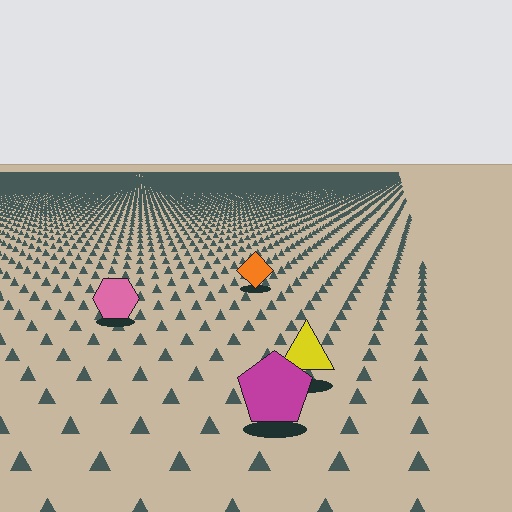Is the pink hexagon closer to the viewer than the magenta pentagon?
No. The magenta pentagon is closer — you can tell from the texture gradient: the ground texture is coarser near it.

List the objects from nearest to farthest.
From nearest to farthest: the magenta pentagon, the yellow triangle, the pink hexagon, the orange diamond.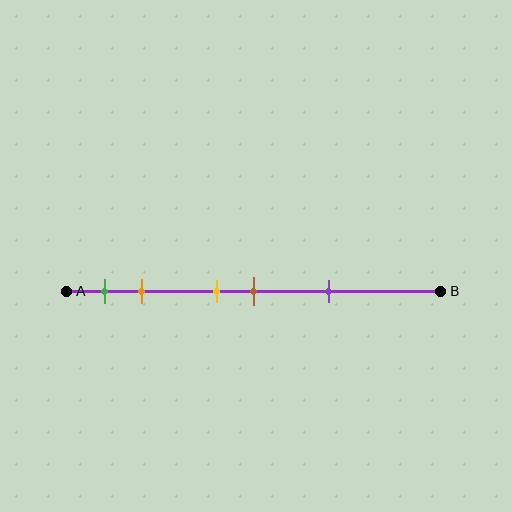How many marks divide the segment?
There are 5 marks dividing the segment.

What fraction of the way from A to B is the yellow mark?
The yellow mark is approximately 40% (0.4) of the way from A to B.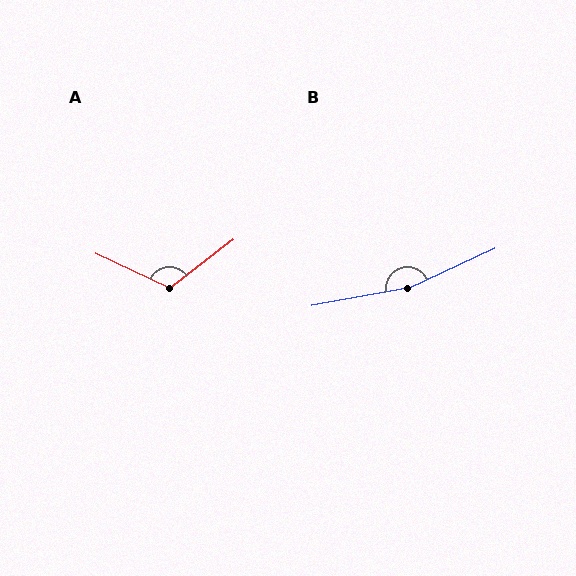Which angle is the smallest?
A, at approximately 117 degrees.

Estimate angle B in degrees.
Approximately 166 degrees.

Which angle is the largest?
B, at approximately 166 degrees.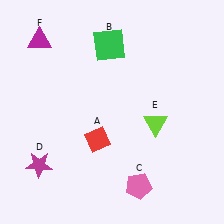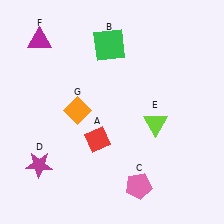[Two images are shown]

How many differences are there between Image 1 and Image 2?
There is 1 difference between the two images.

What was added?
An orange diamond (G) was added in Image 2.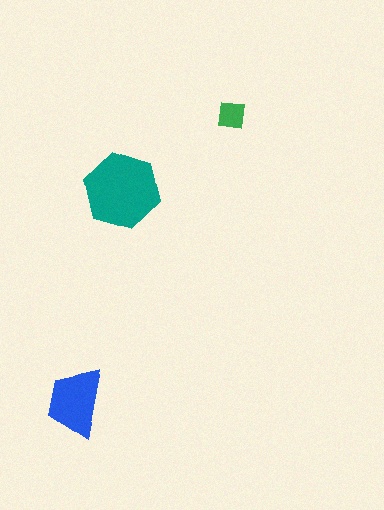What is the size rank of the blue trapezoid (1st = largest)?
2nd.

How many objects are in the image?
There are 3 objects in the image.